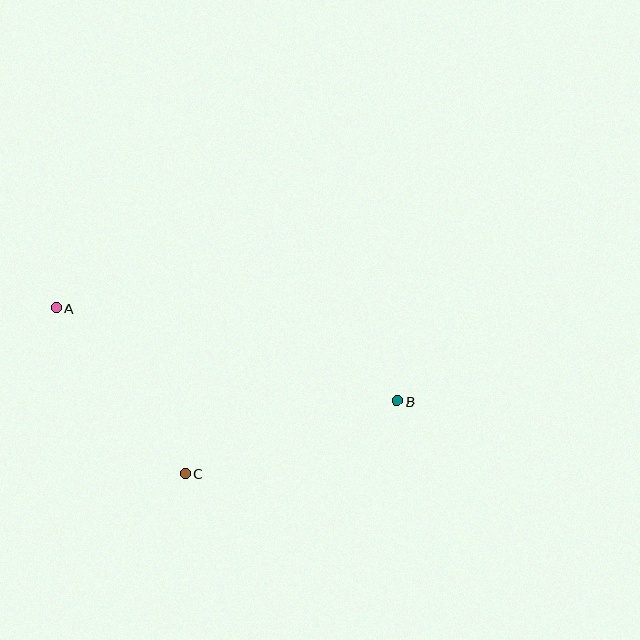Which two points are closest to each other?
Points A and C are closest to each other.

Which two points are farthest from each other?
Points A and B are farthest from each other.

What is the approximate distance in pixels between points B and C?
The distance between B and C is approximately 224 pixels.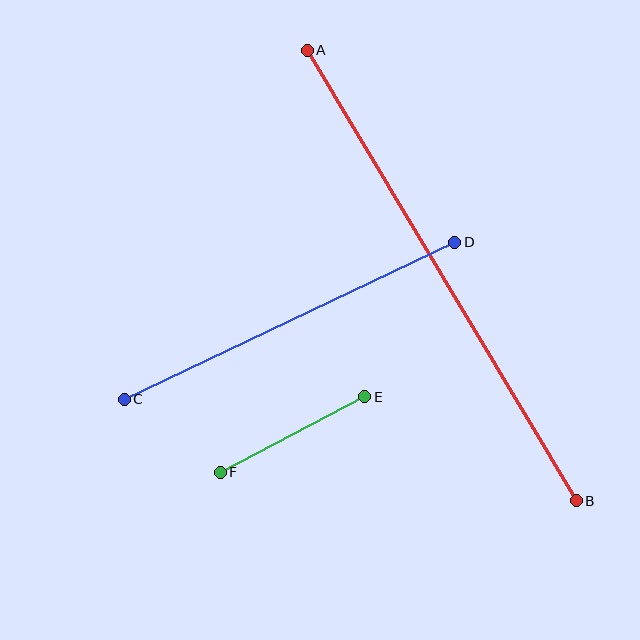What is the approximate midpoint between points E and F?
The midpoint is at approximately (293, 435) pixels.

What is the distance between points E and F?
The distance is approximately 163 pixels.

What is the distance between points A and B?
The distance is approximately 524 pixels.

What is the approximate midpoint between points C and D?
The midpoint is at approximately (289, 321) pixels.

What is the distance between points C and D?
The distance is approximately 366 pixels.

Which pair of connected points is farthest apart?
Points A and B are farthest apart.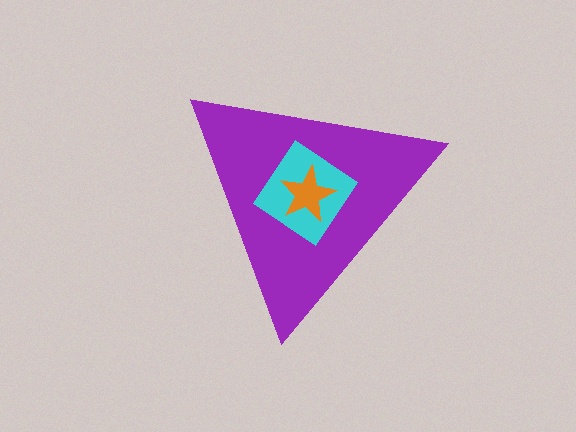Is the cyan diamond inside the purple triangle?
Yes.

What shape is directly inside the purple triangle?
The cyan diamond.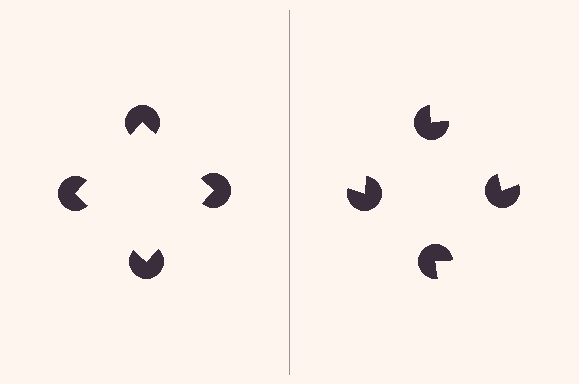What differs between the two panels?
The pac-man discs are positioned identically on both sides; only the wedge orientations differ. On the left they align to a square; on the right they are misaligned.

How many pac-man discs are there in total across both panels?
8 — 4 on each side.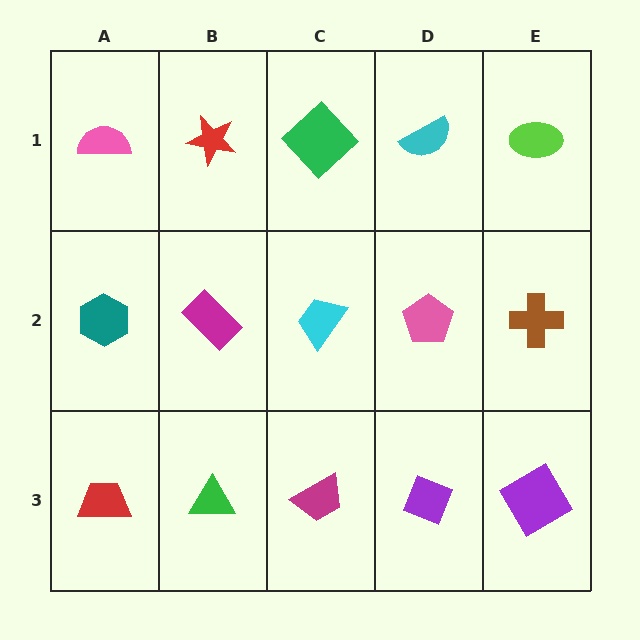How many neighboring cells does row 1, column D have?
3.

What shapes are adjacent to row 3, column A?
A teal hexagon (row 2, column A), a green triangle (row 3, column B).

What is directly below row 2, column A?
A red trapezoid.